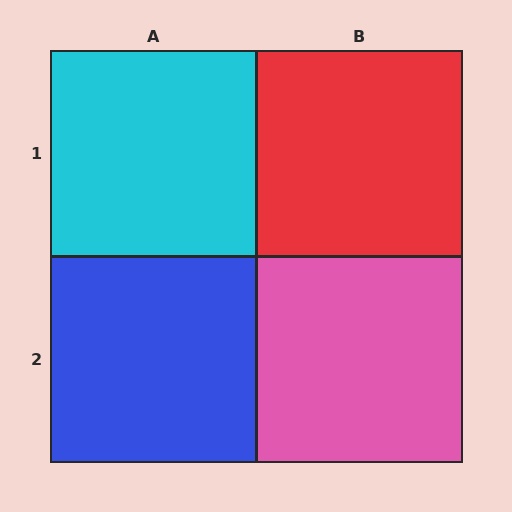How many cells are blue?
1 cell is blue.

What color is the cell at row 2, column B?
Pink.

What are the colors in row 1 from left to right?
Cyan, red.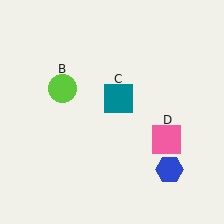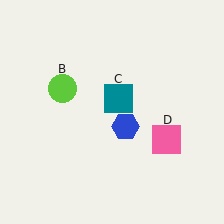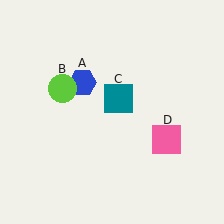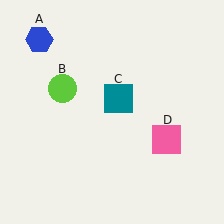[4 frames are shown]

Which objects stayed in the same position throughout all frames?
Lime circle (object B) and teal square (object C) and pink square (object D) remained stationary.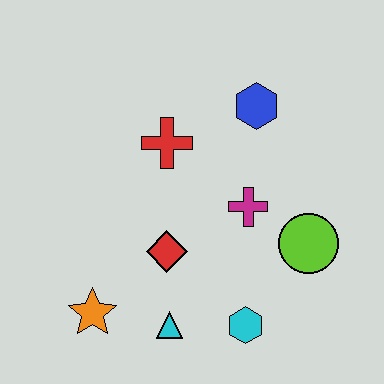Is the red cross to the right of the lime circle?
No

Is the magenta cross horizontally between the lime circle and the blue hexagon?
No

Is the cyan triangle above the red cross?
No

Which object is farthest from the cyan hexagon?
The blue hexagon is farthest from the cyan hexagon.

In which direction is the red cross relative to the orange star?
The red cross is above the orange star.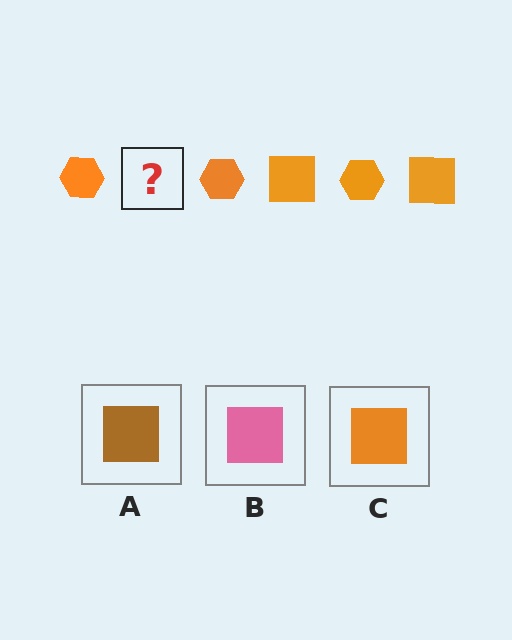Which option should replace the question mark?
Option C.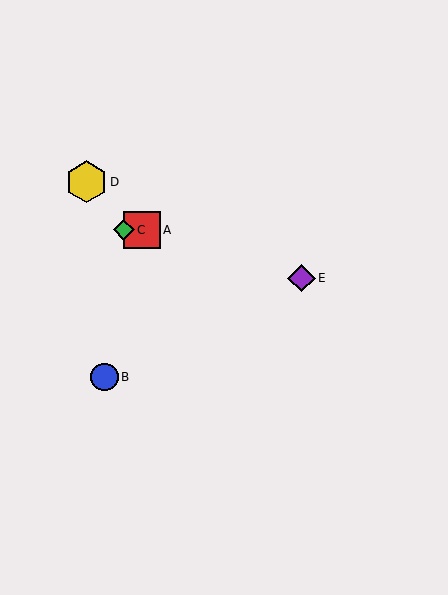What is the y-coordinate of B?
Object B is at y≈377.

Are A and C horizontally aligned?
Yes, both are at y≈230.